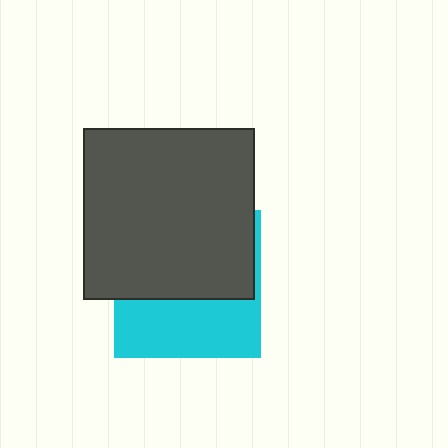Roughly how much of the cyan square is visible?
A small part of it is visible (roughly 42%).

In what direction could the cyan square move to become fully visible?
The cyan square could move down. That would shift it out from behind the dark gray square entirely.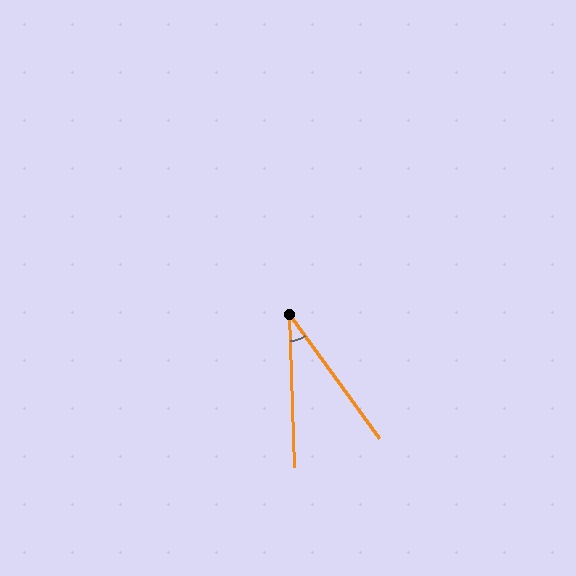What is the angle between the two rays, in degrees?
Approximately 34 degrees.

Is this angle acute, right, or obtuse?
It is acute.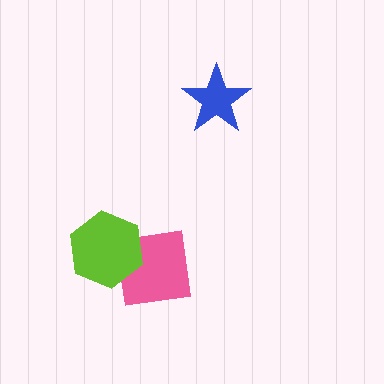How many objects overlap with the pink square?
1 object overlaps with the pink square.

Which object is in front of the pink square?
The lime hexagon is in front of the pink square.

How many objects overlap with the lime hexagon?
1 object overlaps with the lime hexagon.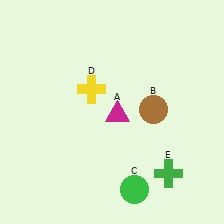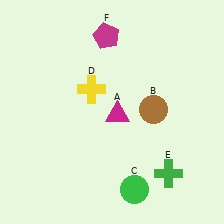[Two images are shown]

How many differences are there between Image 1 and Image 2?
There is 1 difference between the two images.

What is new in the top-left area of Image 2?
A magenta pentagon (F) was added in the top-left area of Image 2.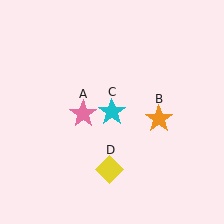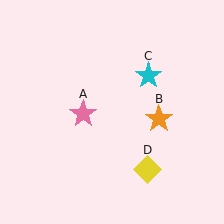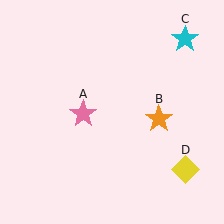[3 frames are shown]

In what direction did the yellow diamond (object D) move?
The yellow diamond (object D) moved right.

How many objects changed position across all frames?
2 objects changed position: cyan star (object C), yellow diamond (object D).